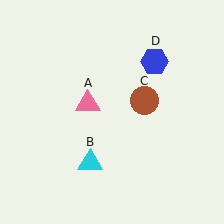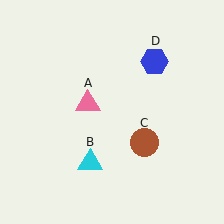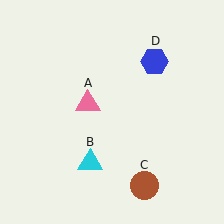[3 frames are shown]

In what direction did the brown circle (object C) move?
The brown circle (object C) moved down.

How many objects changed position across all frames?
1 object changed position: brown circle (object C).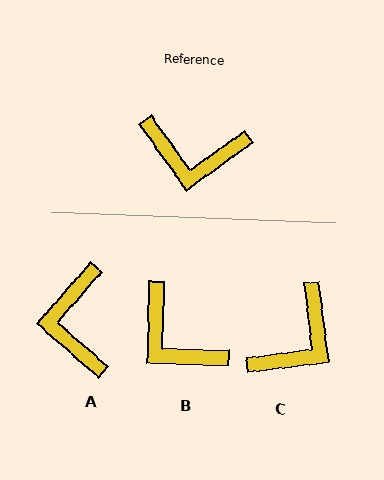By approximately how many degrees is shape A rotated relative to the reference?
Approximately 77 degrees clockwise.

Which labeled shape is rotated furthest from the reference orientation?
A, about 77 degrees away.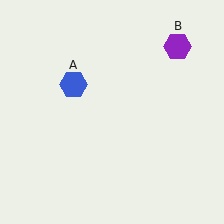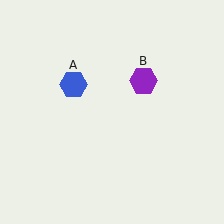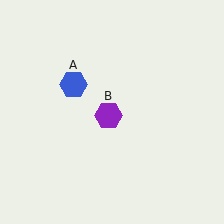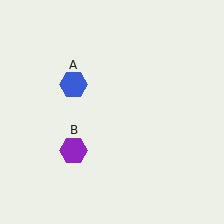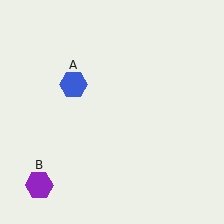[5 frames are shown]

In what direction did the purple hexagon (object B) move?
The purple hexagon (object B) moved down and to the left.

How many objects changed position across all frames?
1 object changed position: purple hexagon (object B).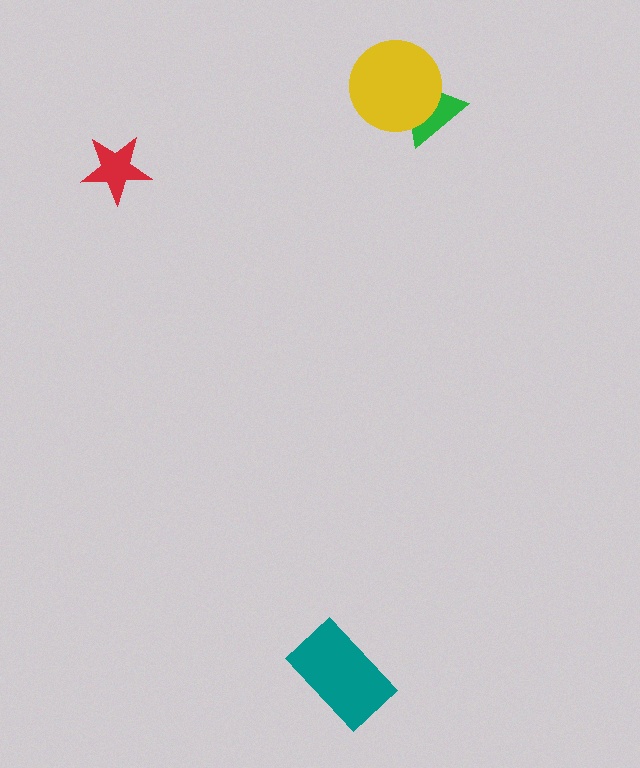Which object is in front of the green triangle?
The yellow circle is in front of the green triangle.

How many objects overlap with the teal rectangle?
0 objects overlap with the teal rectangle.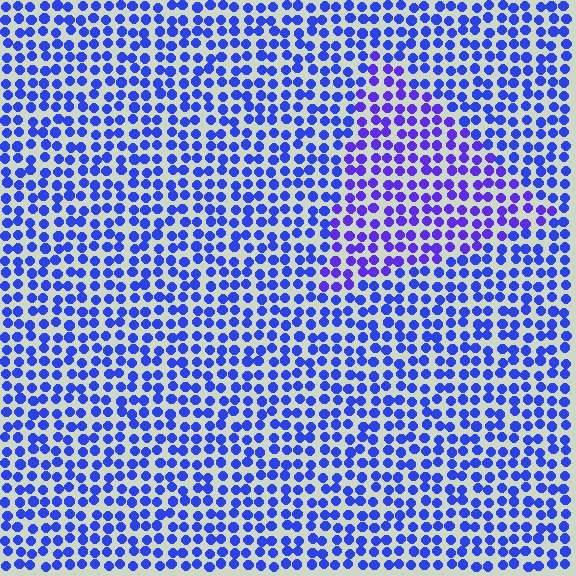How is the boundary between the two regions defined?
The boundary is defined purely by a slight shift in hue (about 24 degrees). Spacing, size, and orientation are identical on both sides.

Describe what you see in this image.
The image is filled with small blue elements in a uniform arrangement. A triangle-shaped region is visible where the elements are tinted to a slightly different hue, forming a subtle color boundary.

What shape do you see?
I see a triangle.